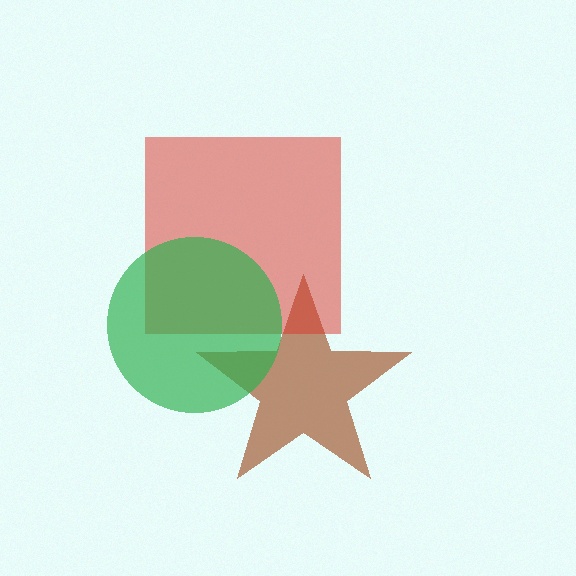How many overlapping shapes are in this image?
There are 3 overlapping shapes in the image.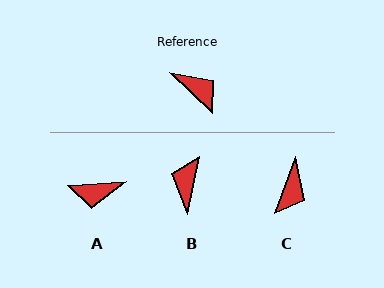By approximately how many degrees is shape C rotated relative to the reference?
Approximately 67 degrees clockwise.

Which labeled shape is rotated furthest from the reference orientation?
A, about 132 degrees away.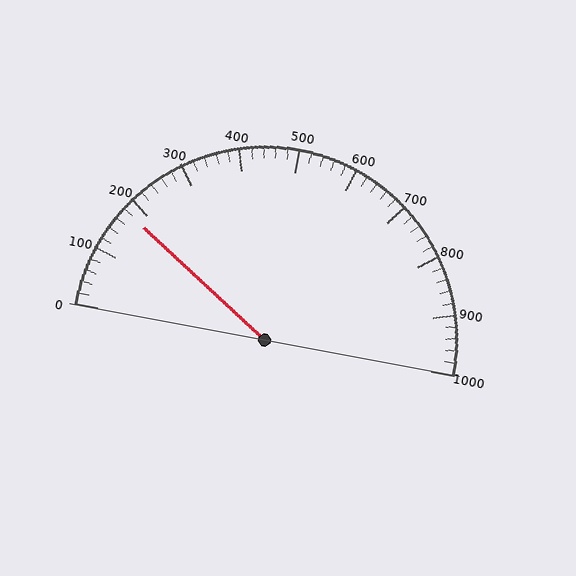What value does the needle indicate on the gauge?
The needle indicates approximately 180.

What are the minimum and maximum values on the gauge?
The gauge ranges from 0 to 1000.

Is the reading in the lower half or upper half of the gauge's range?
The reading is in the lower half of the range (0 to 1000).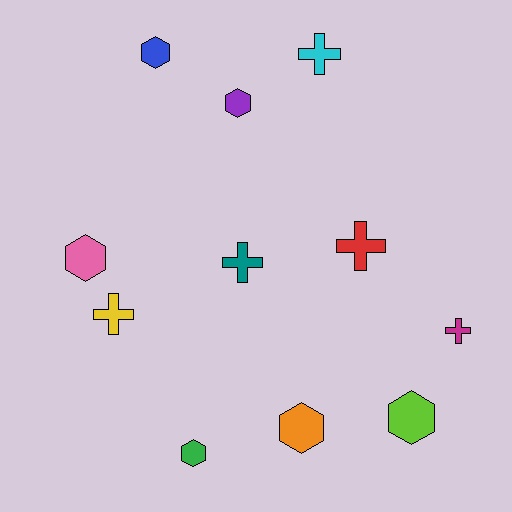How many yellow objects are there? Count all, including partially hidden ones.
There is 1 yellow object.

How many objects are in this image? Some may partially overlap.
There are 11 objects.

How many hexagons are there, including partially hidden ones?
There are 6 hexagons.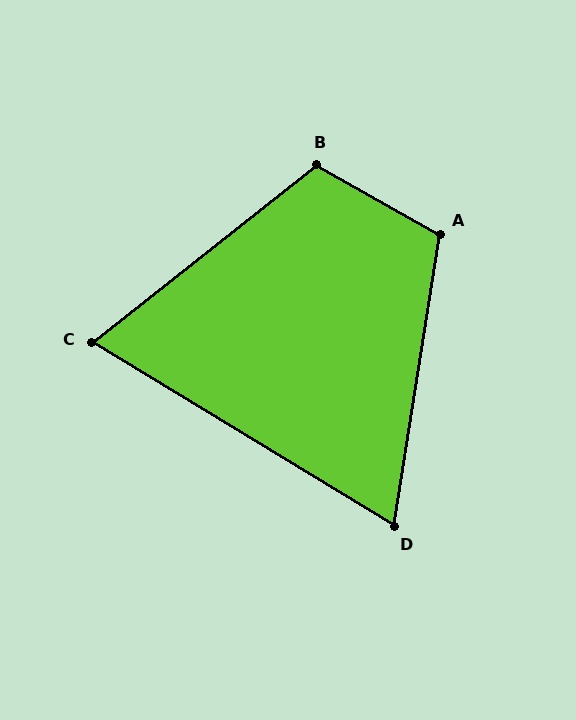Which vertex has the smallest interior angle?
D, at approximately 68 degrees.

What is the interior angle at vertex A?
Approximately 110 degrees (obtuse).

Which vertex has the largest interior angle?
B, at approximately 112 degrees.